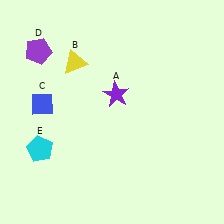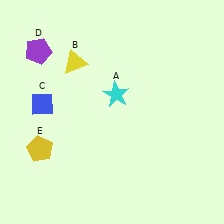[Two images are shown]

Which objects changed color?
A changed from purple to cyan. E changed from cyan to yellow.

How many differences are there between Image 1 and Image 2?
There are 2 differences between the two images.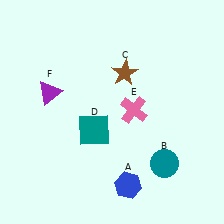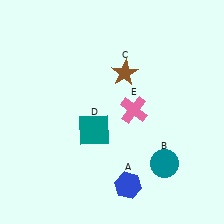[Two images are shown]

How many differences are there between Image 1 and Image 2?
There is 1 difference between the two images.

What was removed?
The purple triangle (F) was removed in Image 2.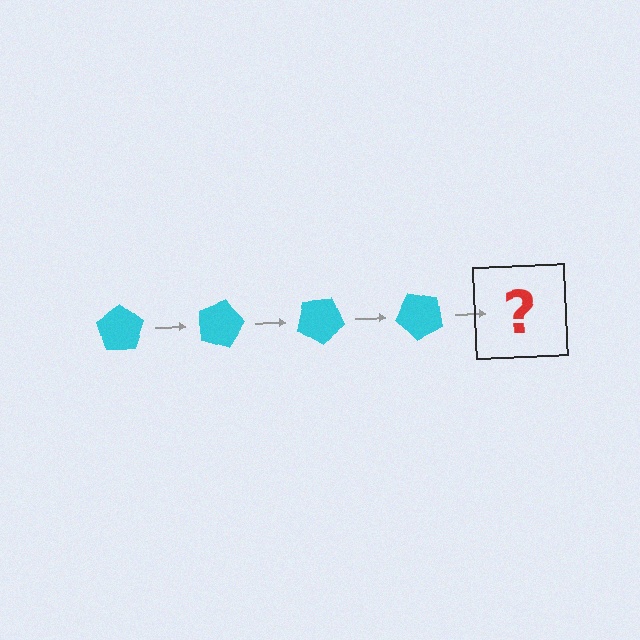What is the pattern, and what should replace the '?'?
The pattern is that the pentagon rotates 15 degrees each step. The '?' should be a cyan pentagon rotated 60 degrees.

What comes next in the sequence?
The next element should be a cyan pentagon rotated 60 degrees.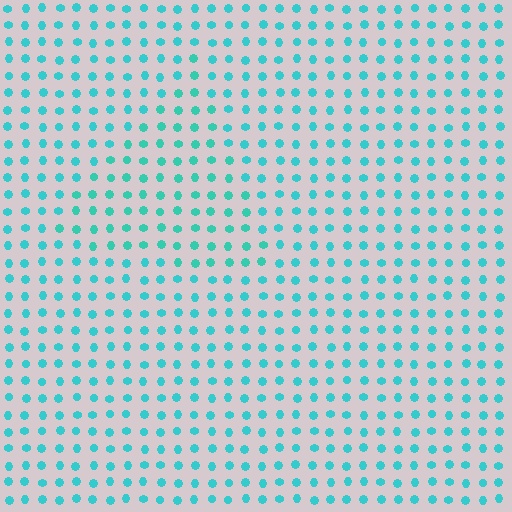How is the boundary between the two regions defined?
The boundary is defined purely by a slight shift in hue (about 12 degrees). Spacing, size, and orientation are identical on both sides.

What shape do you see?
I see a triangle.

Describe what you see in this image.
The image is filled with small cyan elements in a uniform arrangement. A triangle-shaped region is visible where the elements are tinted to a slightly different hue, forming a subtle color boundary.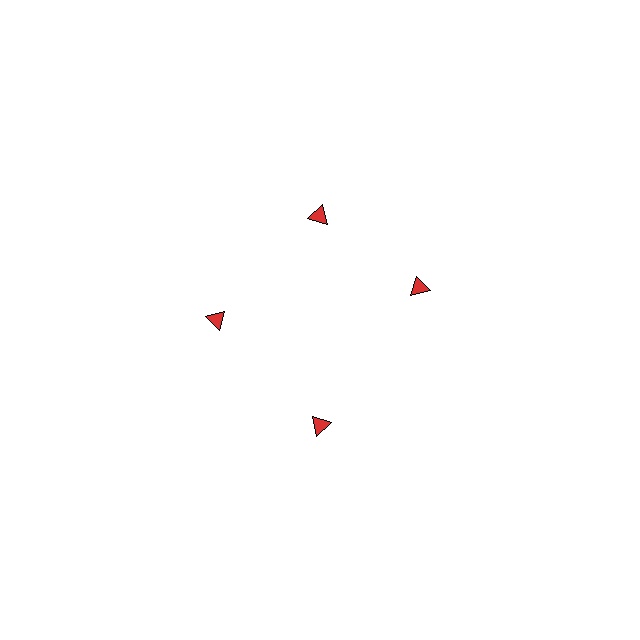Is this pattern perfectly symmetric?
No. The 4 red triangles are arranged in a ring, but one element near the 3 o'clock position is rotated out of alignment along the ring, breaking the 4-fold rotational symmetry.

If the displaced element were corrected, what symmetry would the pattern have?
It would have 4-fold rotational symmetry — the pattern would map onto itself every 90 degrees.